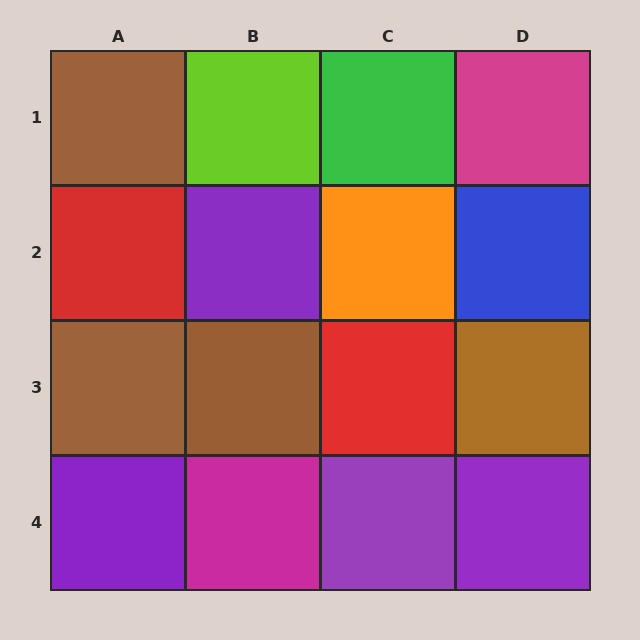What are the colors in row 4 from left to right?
Purple, magenta, purple, purple.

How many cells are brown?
4 cells are brown.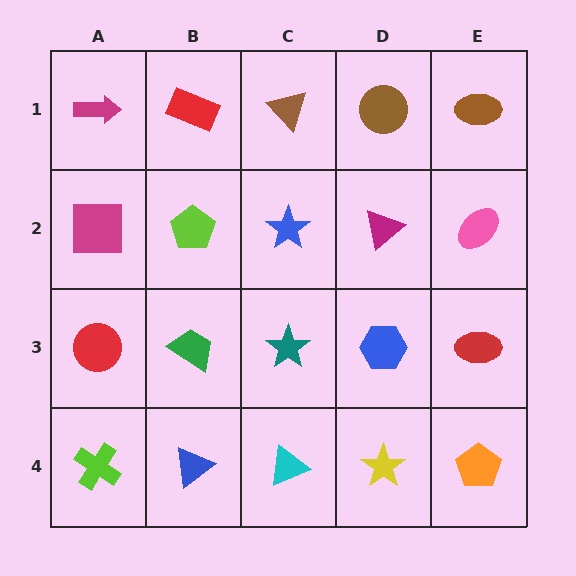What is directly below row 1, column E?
A pink ellipse.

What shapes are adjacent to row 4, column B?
A green trapezoid (row 3, column B), a lime cross (row 4, column A), a cyan triangle (row 4, column C).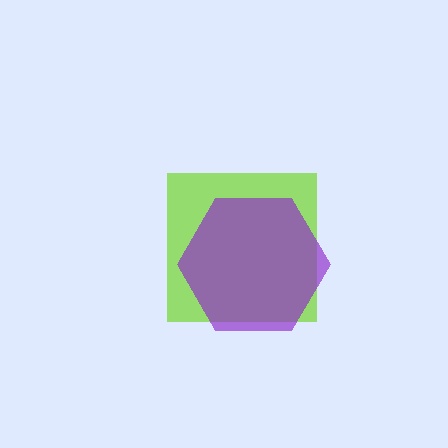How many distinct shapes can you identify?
There are 2 distinct shapes: a lime square, a purple hexagon.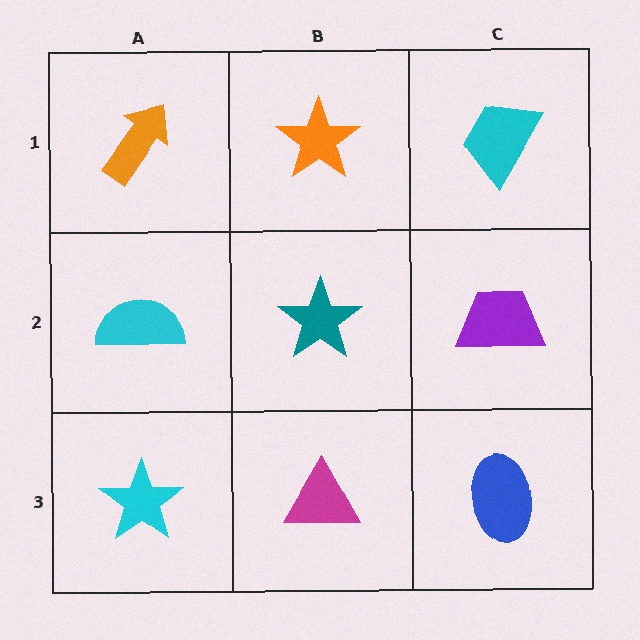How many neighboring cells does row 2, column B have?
4.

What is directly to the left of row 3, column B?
A cyan star.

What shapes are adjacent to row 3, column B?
A teal star (row 2, column B), a cyan star (row 3, column A), a blue ellipse (row 3, column C).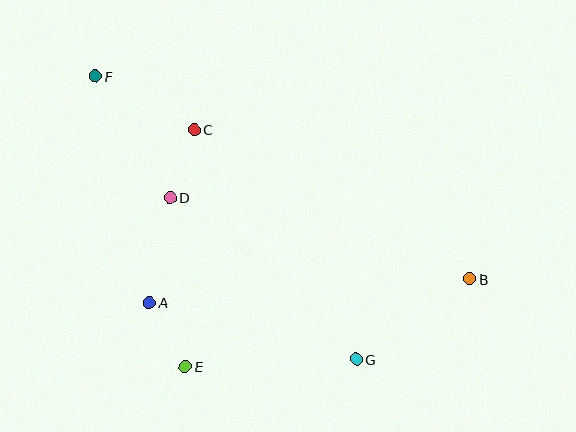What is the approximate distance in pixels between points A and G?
The distance between A and G is approximately 215 pixels.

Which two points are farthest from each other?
Points B and F are farthest from each other.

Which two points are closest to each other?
Points C and D are closest to each other.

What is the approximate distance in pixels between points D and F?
The distance between D and F is approximately 143 pixels.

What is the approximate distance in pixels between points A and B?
The distance between A and B is approximately 322 pixels.